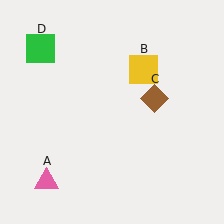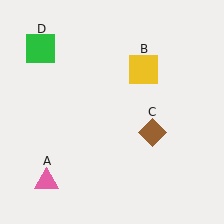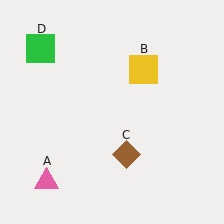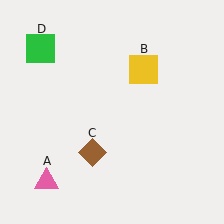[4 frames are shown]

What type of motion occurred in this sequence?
The brown diamond (object C) rotated clockwise around the center of the scene.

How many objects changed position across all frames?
1 object changed position: brown diamond (object C).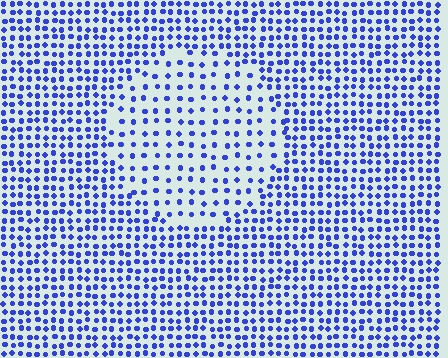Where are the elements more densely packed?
The elements are more densely packed outside the circle boundary.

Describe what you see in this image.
The image contains small blue elements arranged at two different densities. A circle-shaped region is visible where the elements are less densely packed than the surrounding area.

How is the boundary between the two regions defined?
The boundary is defined by a change in element density (approximately 1.9x ratio). All elements are the same color, size, and shape.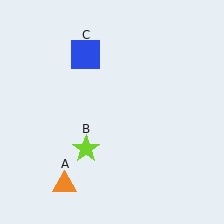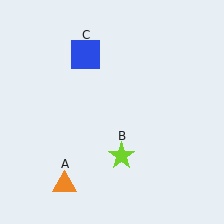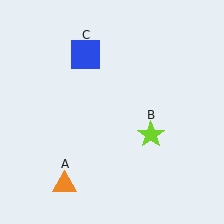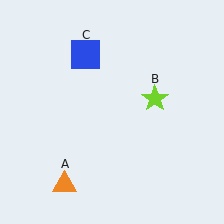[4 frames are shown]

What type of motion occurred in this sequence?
The lime star (object B) rotated counterclockwise around the center of the scene.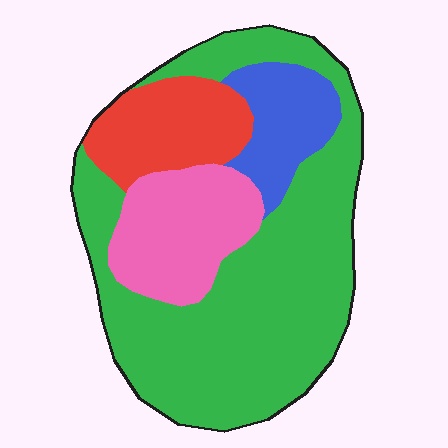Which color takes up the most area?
Green, at roughly 55%.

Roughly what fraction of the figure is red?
Red covers roughly 15% of the figure.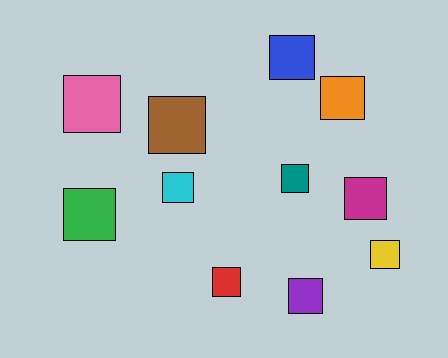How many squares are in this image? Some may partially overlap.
There are 11 squares.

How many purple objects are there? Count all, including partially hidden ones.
There is 1 purple object.